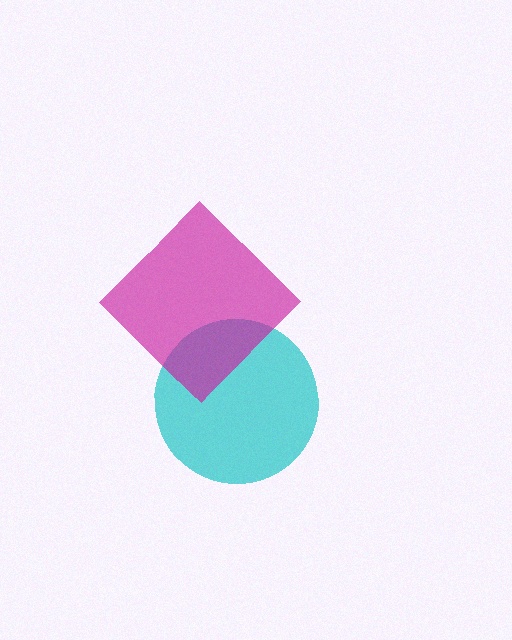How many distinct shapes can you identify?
There are 2 distinct shapes: a cyan circle, a magenta diamond.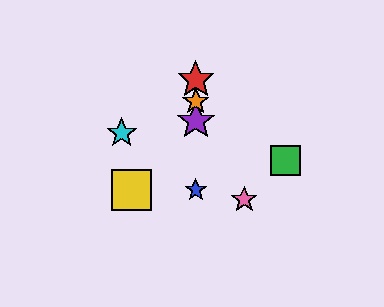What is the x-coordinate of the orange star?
The orange star is at x≈196.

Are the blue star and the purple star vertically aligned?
Yes, both are at x≈196.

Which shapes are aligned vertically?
The red star, the blue star, the purple star, the orange star are aligned vertically.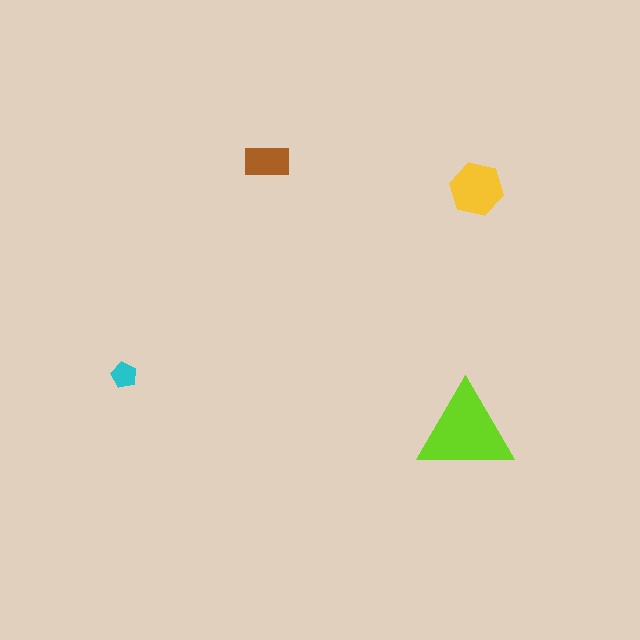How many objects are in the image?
There are 4 objects in the image.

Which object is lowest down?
The lime triangle is bottommost.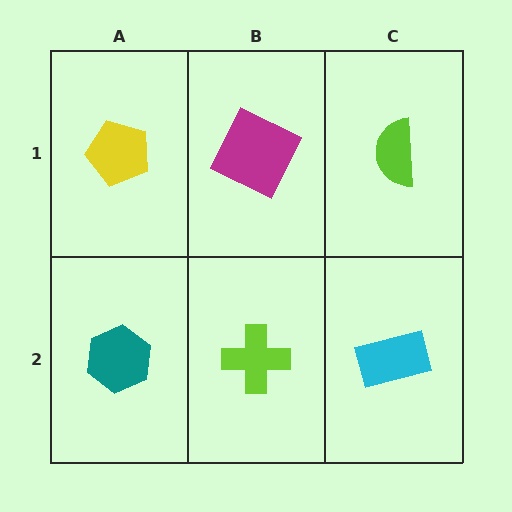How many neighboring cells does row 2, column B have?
3.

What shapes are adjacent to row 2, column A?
A yellow pentagon (row 1, column A), a lime cross (row 2, column B).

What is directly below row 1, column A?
A teal hexagon.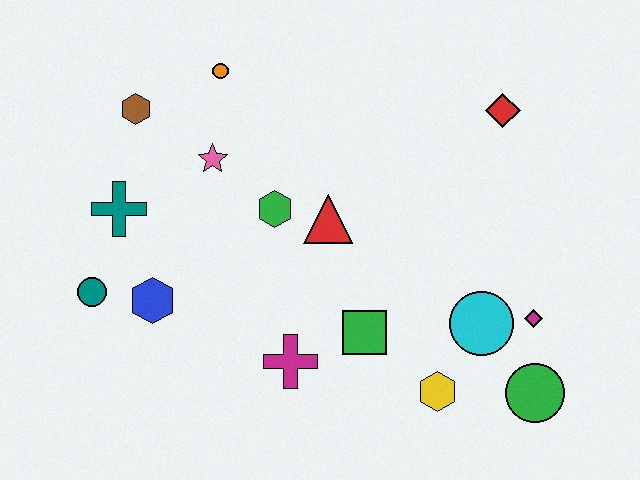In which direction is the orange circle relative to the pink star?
The orange circle is above the pink star.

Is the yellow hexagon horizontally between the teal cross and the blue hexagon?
No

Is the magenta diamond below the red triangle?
Yes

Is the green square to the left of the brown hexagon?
No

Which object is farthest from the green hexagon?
The green circle is farthest from the green hexagon.